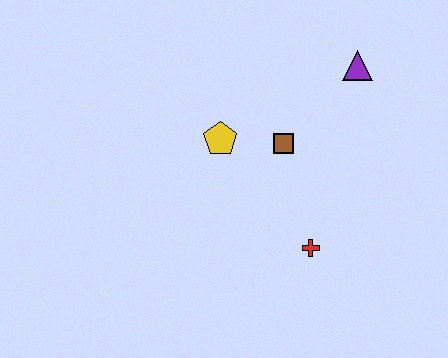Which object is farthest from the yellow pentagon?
The purple triangle is farthest from the yellow pentagon.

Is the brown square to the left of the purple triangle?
Yes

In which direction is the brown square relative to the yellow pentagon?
The brown square is to the right of the yellow pentagon.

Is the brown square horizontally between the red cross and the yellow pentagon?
Yes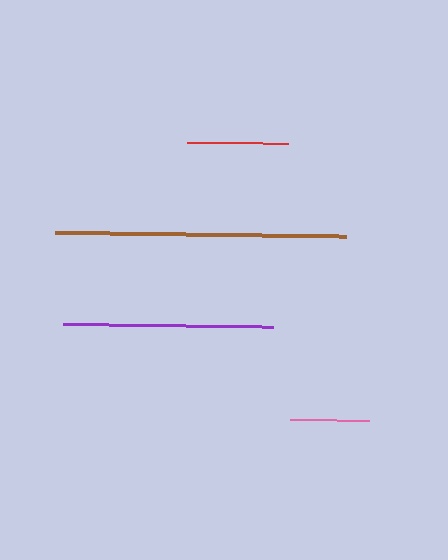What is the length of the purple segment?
The purple segment is approximately 209 pixels long.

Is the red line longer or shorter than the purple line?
The purple line is longer than the red line.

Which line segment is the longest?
The brown line is the longest at approximately 291 pixels.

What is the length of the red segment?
The red segment is approximately 101 pixels long.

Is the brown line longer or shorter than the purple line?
The brown line is longer than the purple line.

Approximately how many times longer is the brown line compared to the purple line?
The brown line is approximately 1.4 times the length of the purple line.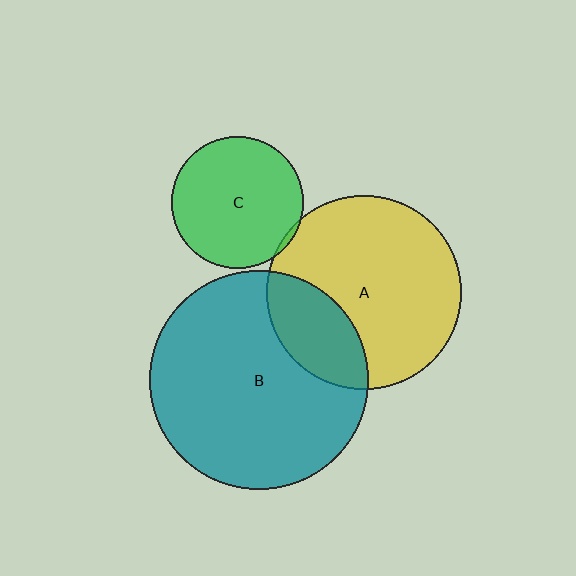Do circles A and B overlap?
Yes.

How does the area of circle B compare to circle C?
Approximately 2.8 times.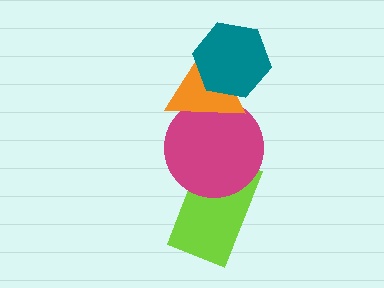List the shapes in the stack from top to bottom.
From top to bottom: the teal hexagon, the orange triangle, the magenta circle, the lime rectangle.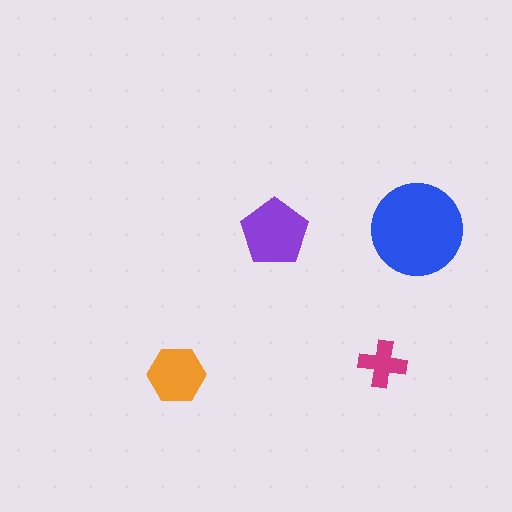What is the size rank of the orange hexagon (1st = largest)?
3rd.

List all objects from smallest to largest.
The magenta cross, the orange hexagon, the purple pentagon, the blue circle.